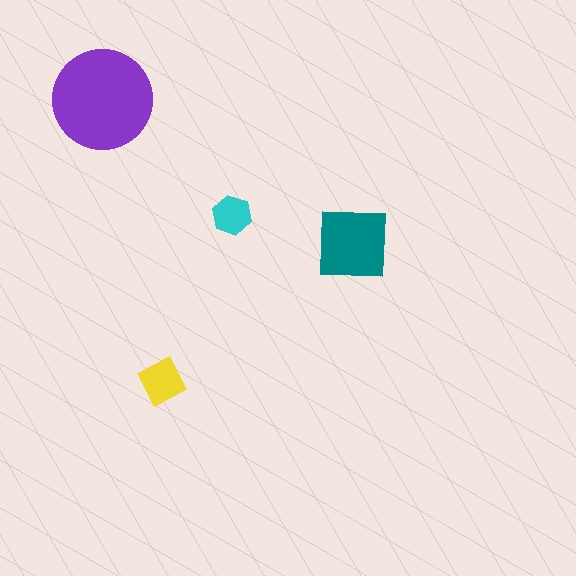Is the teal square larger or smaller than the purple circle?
Smaller.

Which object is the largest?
The purple circle.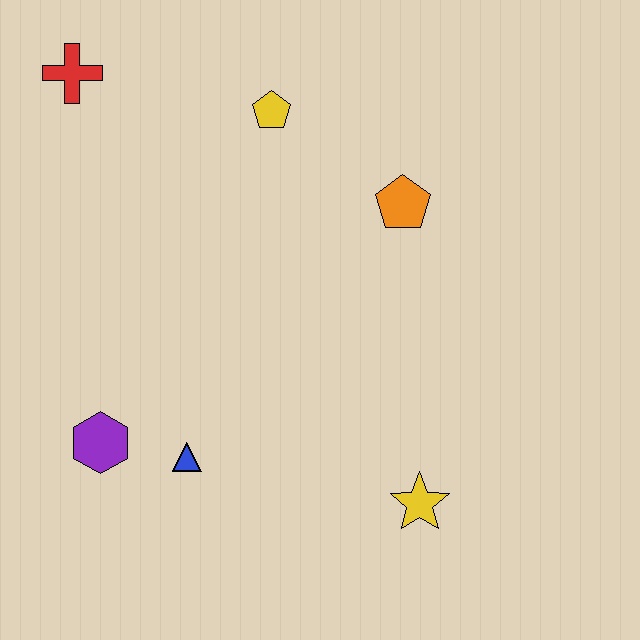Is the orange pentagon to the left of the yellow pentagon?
No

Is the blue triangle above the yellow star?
Yes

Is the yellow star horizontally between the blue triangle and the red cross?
No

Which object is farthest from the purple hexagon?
The orange pentagon is farthest from the purple hexagon.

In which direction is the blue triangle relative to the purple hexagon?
The blue triangle is to the right of the purple hexagon.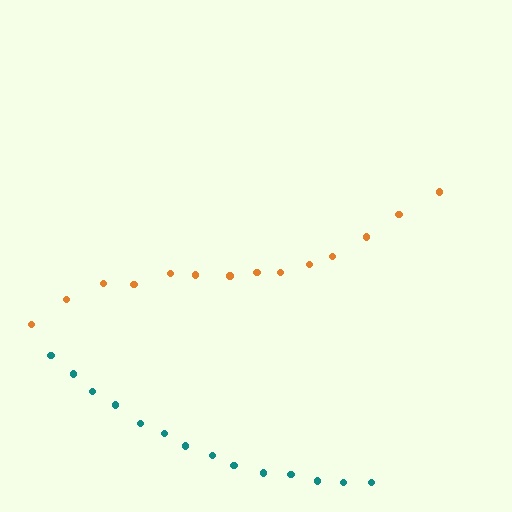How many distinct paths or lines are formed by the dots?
There are 2 distinct paths.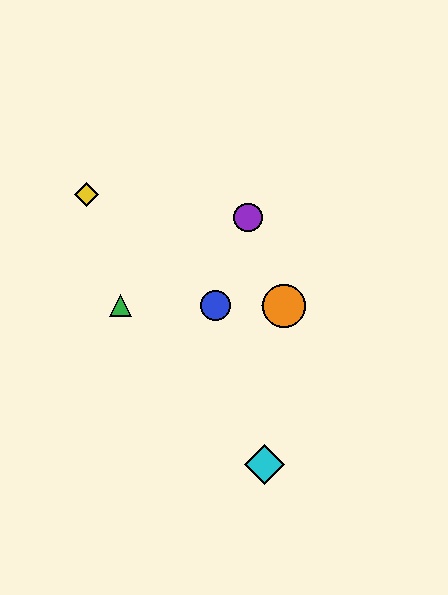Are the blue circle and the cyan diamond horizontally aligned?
No, the blue circle is at y≈306 and the cyan diamond is at y≈465.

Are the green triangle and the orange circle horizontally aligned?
Yes, both are at y≈306.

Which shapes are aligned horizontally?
The red diamond, the blue circle, the green triangle, the orange circle are aligned horizontally.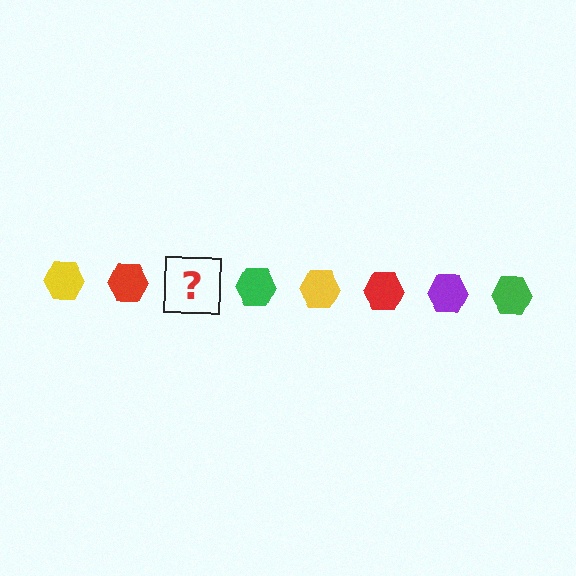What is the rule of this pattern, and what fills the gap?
The rule is that the pattern cycles through yellow, red, purple, green hexagons. The gap should be filled with a purple hexagon.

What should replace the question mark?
The question mark should be replaced with a purple hexagon.